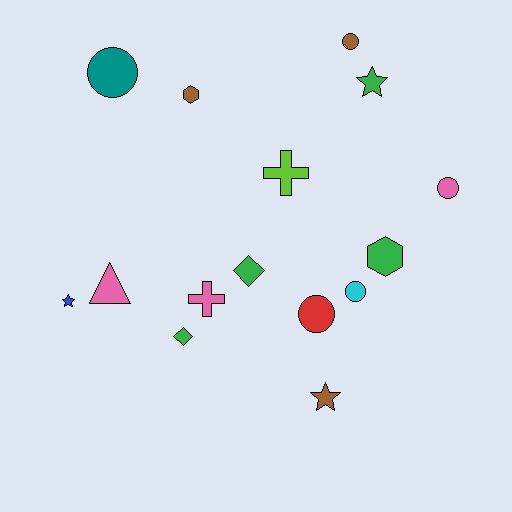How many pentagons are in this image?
There are no pentagons.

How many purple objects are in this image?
There are no purple objects.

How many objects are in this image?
There are 15 objects.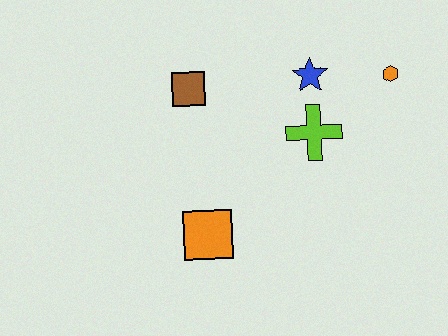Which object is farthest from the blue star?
The orange square is farthest from the blue star.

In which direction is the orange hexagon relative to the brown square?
The orange hexagon is to the right of the brown square.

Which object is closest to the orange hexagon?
The blue star is closest to the orange hexagon.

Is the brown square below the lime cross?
No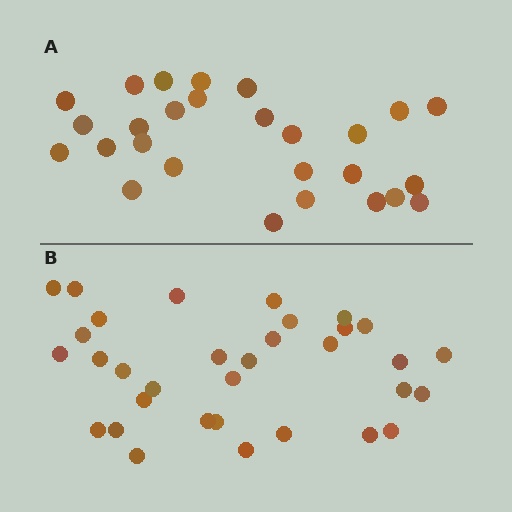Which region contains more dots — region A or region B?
Region B (the bottom region) has more dots.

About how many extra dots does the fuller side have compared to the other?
Region B has about 6 more dots than region A.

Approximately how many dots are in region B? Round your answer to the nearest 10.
About 30 dots. (The exact count is 33, which rounds to 30.)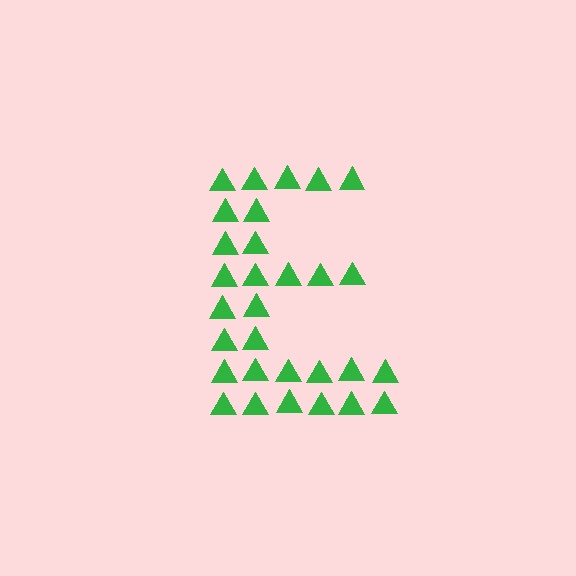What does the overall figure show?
The overall figure shows the letter E.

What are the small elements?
The small elements are triangles.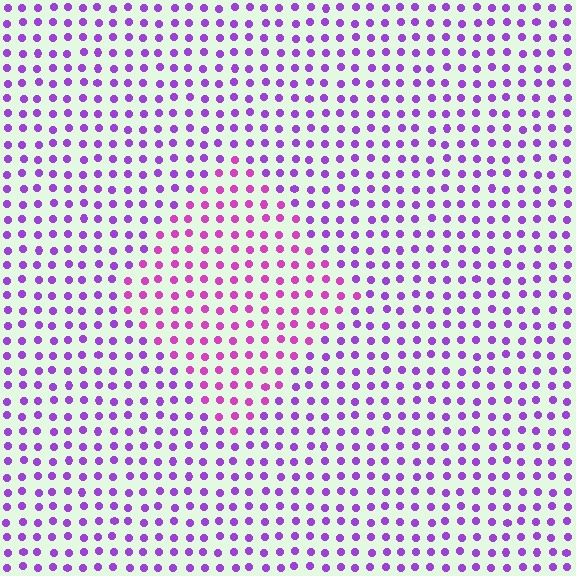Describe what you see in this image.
The image is filled with small purple elements in a uniform arrangement. A diamond-shaped region is visible where the elements are tinted to a slightly different hue, forming a subtle color boundary.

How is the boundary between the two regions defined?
The boundary is defined purely by a slight shift in hue (about 31 degrees). Spacing, size, and orientation are identical on both sides.